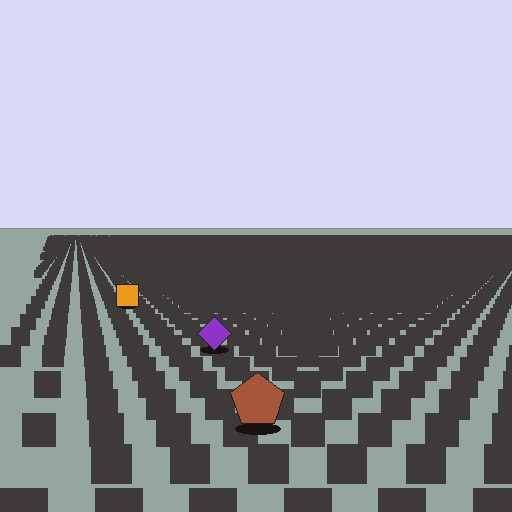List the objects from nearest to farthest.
From nearest to farthest: the brown pentagon, the purple diamond, the orange square.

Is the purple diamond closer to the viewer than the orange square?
Yes. The purple diamond is closer — you can tell from the texture gradient: the ground texture is coarser near it.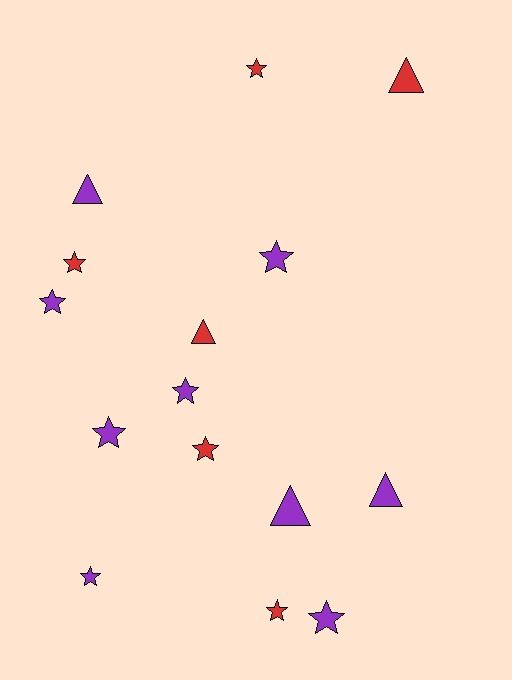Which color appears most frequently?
Purple, with 9 objects.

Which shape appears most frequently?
Star, with 10 objects.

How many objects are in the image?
There are 15 objects.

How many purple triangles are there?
There are 3 purple triangles.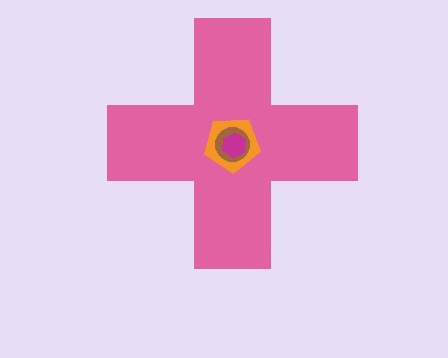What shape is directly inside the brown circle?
The magenta hexagon.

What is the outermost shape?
The pink cross.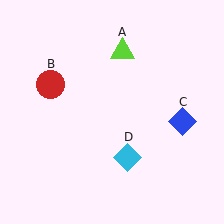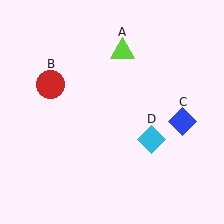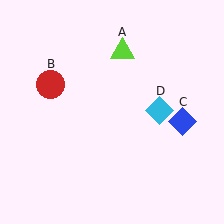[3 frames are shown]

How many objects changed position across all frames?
1 object changed position: cyan diamond (object D).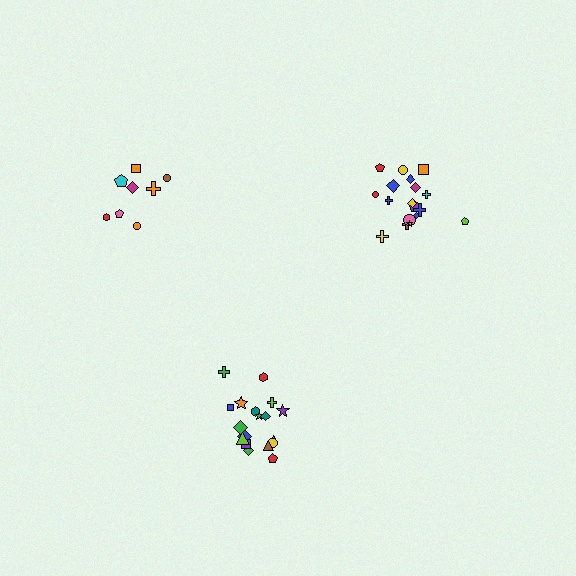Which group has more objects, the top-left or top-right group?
The top-right group.